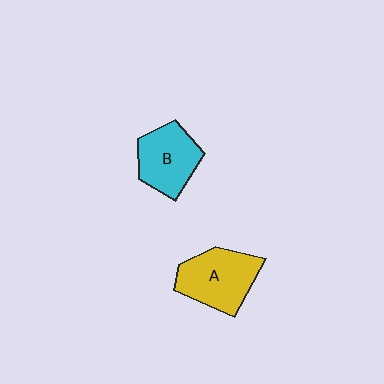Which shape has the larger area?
Shape A (yellow).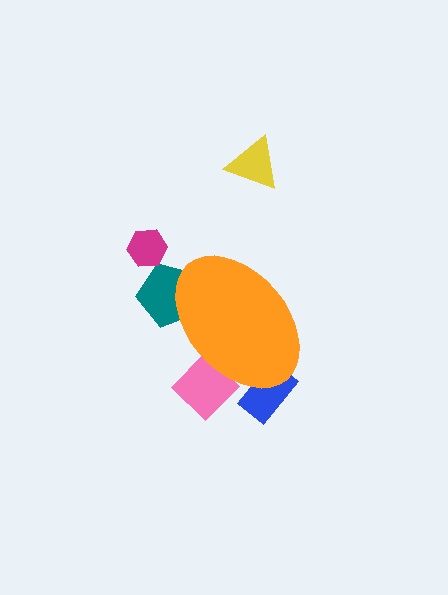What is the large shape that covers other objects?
An orange ellipse.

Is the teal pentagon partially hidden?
Yes, the teal pentagon is partially hidden behind the orange ellipse.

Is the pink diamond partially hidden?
Yes, the pink diamond is partially hidden behind the orange ellipse.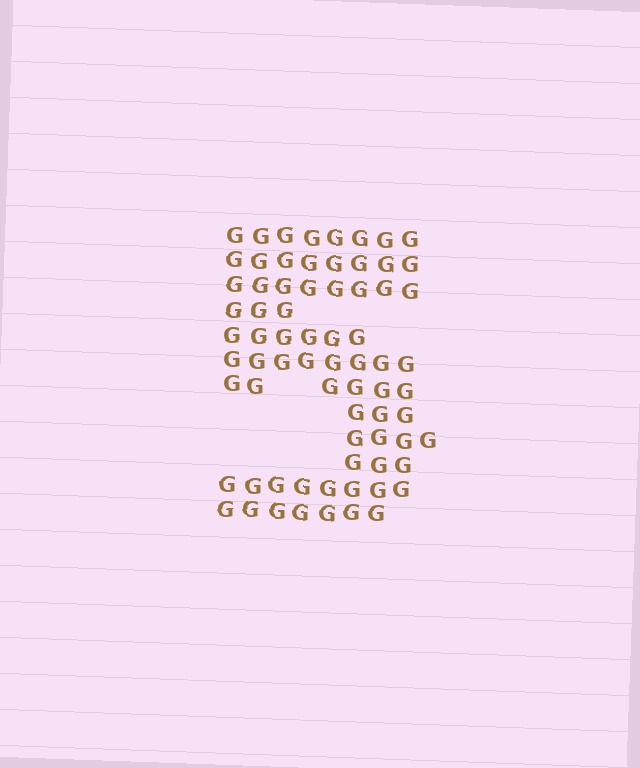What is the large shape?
The large shape is the digit 5.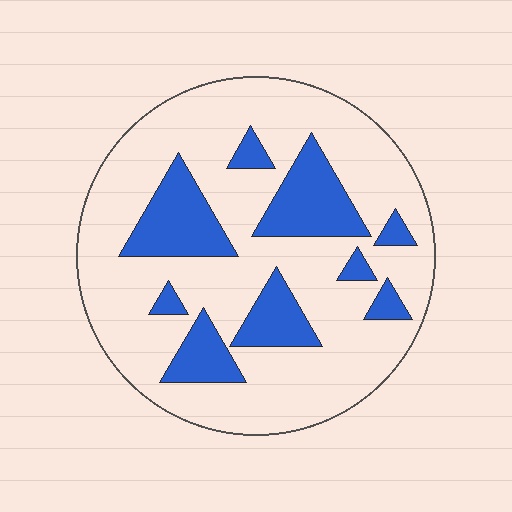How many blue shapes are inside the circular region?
9.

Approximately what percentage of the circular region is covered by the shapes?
Approximately 25%.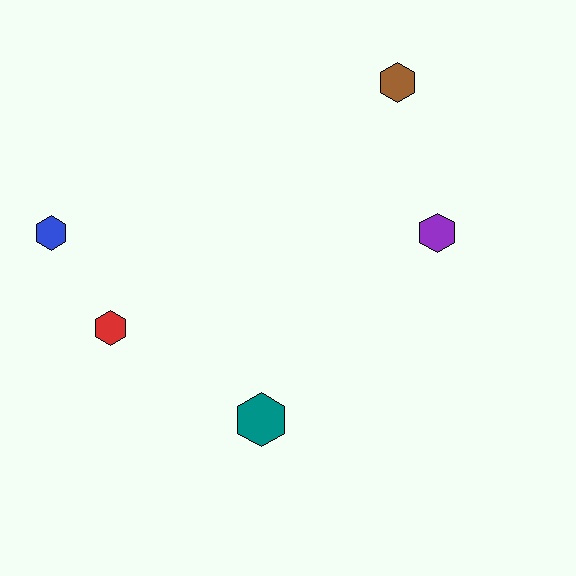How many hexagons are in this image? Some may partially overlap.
There are 5 hexagons.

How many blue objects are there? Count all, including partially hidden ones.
There is 1 blue object.